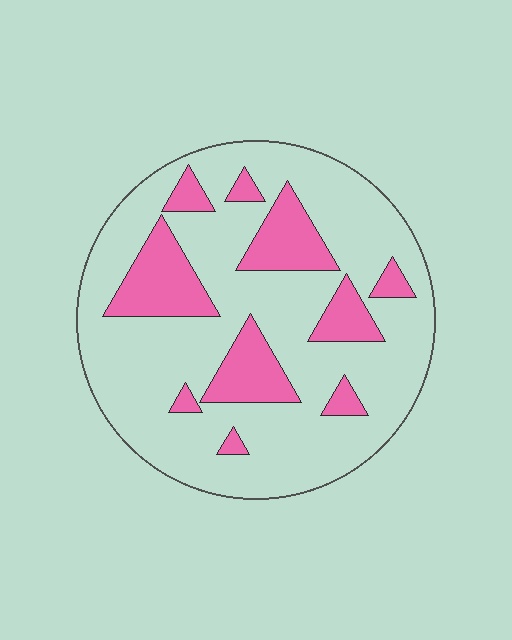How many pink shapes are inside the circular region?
10.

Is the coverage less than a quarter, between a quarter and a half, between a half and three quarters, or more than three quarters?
Less than a quarter.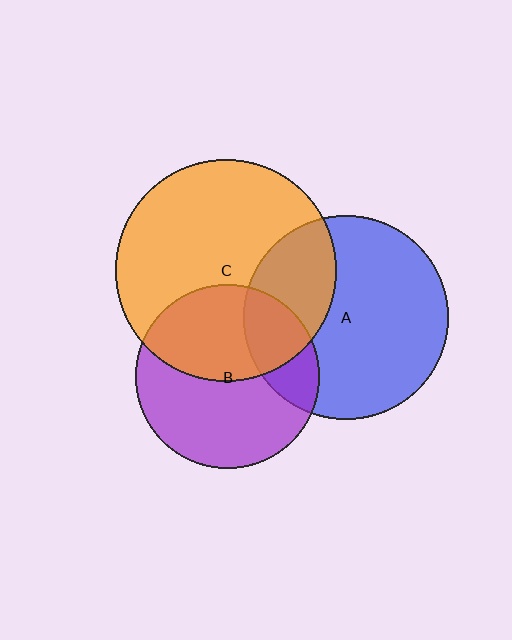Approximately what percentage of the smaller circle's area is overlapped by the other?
Approximately 45%.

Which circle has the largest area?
Circle C (orange).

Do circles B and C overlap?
Yes.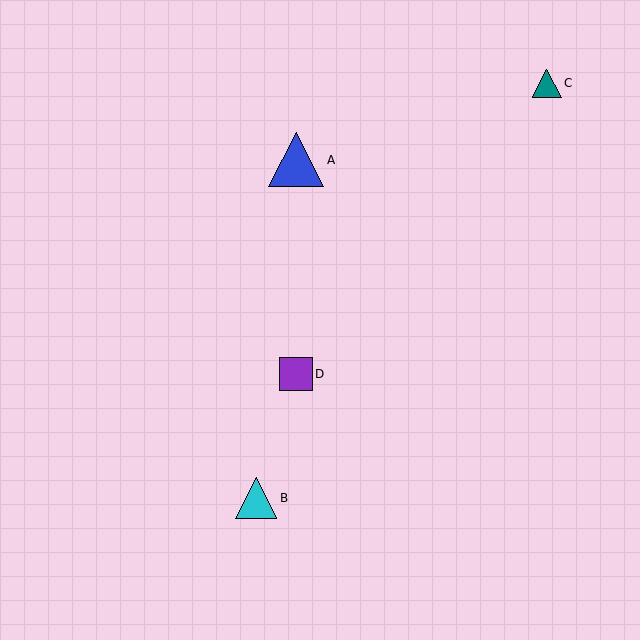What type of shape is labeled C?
Shape C is a teal triangle.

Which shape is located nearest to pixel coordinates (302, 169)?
The blue triangle (labeled A) at (296, 160) is nearest to that location.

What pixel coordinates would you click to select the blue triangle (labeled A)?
Click at (296, 160) to select the blue triangle A.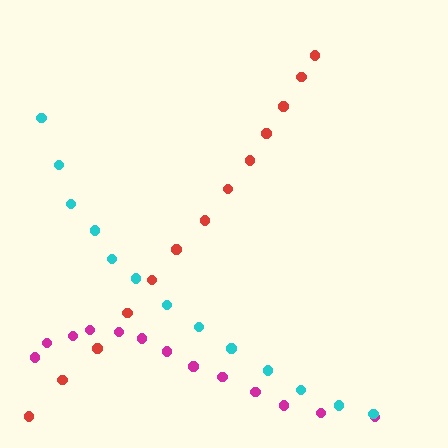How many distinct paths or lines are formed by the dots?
There are 3 distinct paths.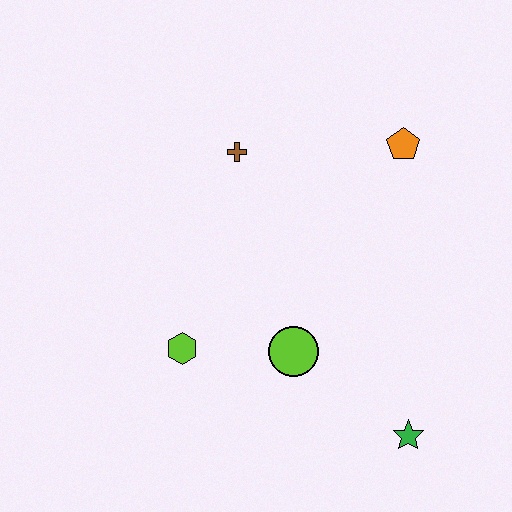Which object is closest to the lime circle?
The lime hexagon is closest to the lime circle.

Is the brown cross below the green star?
No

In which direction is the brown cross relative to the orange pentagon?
The brown cross is to the left of the orange pentagon.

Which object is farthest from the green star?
The brown cross is farthest from the green star.